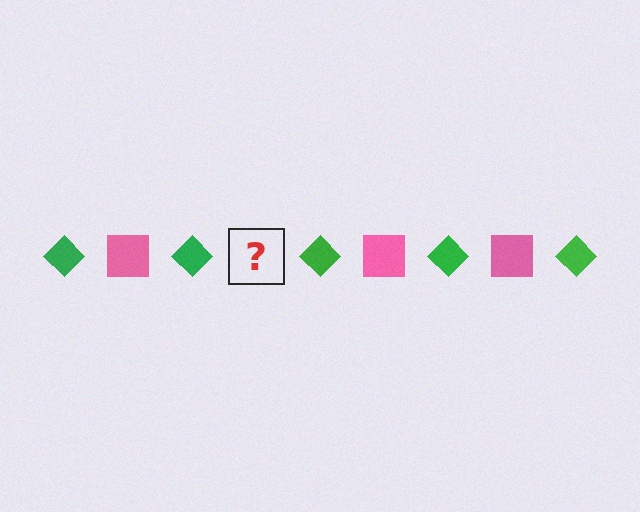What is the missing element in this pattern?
The missing element is a pink square.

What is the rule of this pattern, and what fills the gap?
The rule is that the pattern alternates between green diamond and pink square. The gap should be filled with a pink square.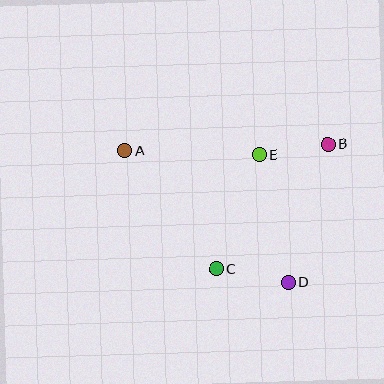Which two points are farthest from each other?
Points A and D are farthest from each other.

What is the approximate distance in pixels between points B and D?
The distance between B and D is approximately 144 pixels.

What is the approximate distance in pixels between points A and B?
The distance between A and B is approximately 203 pixels.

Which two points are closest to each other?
Points B and E are closest to each other.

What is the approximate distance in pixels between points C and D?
The distance between C and D is approximately 73 pixels.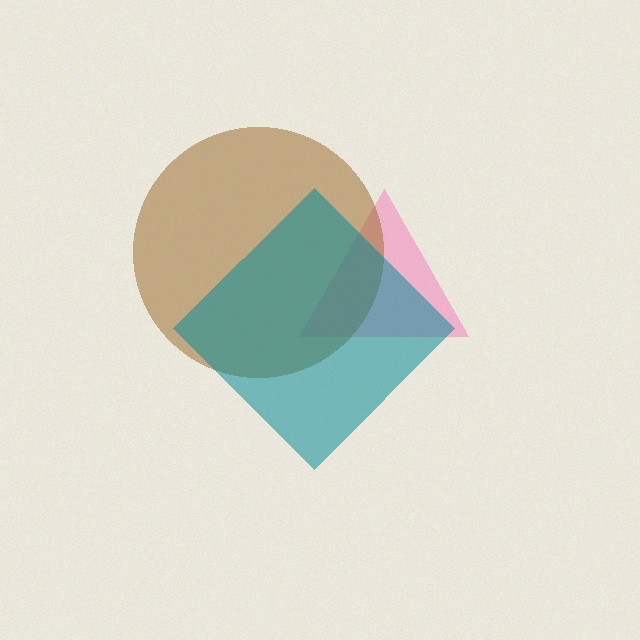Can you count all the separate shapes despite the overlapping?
Yes, there are 3 separate shapes.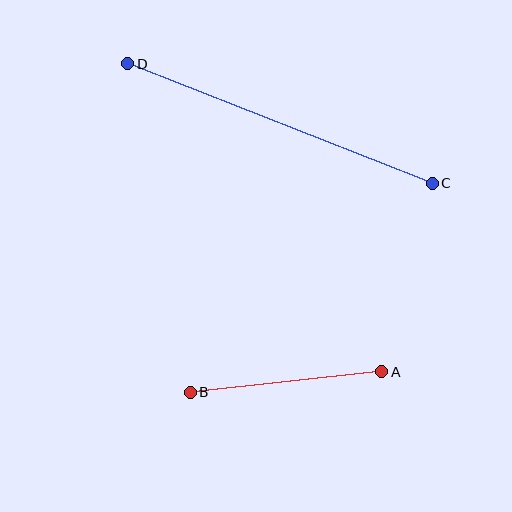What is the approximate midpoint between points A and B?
The midpoint is at approximately (286, 382) pixels.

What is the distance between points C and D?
The distance is approximately 327 pixels.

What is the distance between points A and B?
The distance is approximately 193 pixels.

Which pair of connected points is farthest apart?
Points C and D are farthest apart.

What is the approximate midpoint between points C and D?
The midpoint is at approximately (280, 124) pixels.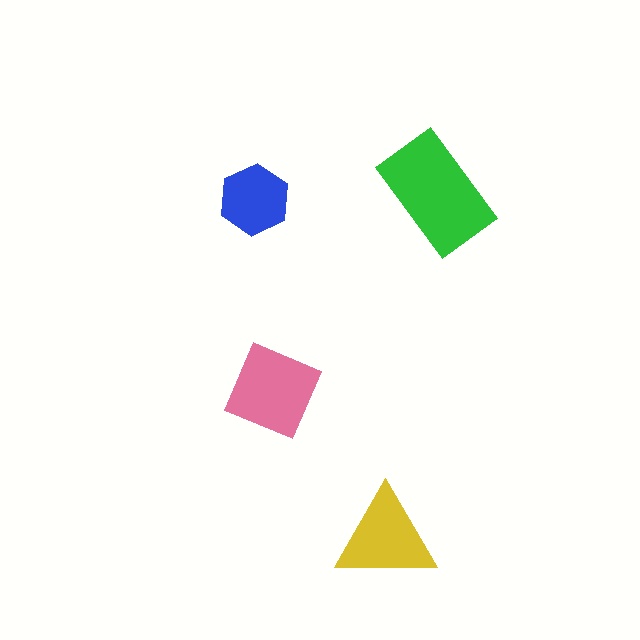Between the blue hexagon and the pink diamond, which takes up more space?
The pink diamond.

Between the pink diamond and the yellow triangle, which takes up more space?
The pink diamond.